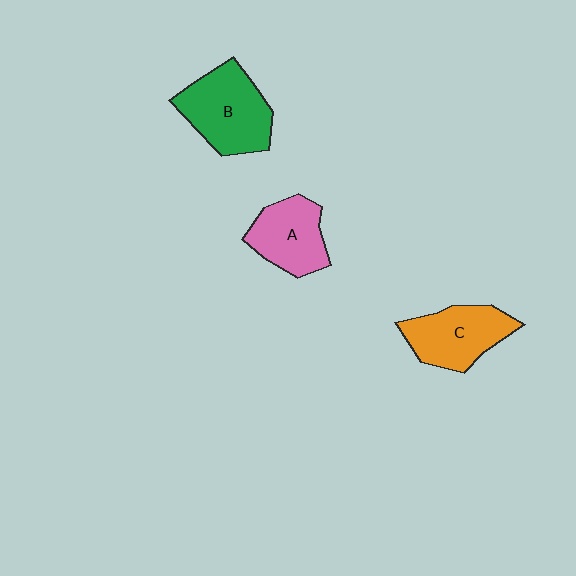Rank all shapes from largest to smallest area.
From largest to smallest: B (green), C (orange), A (pink).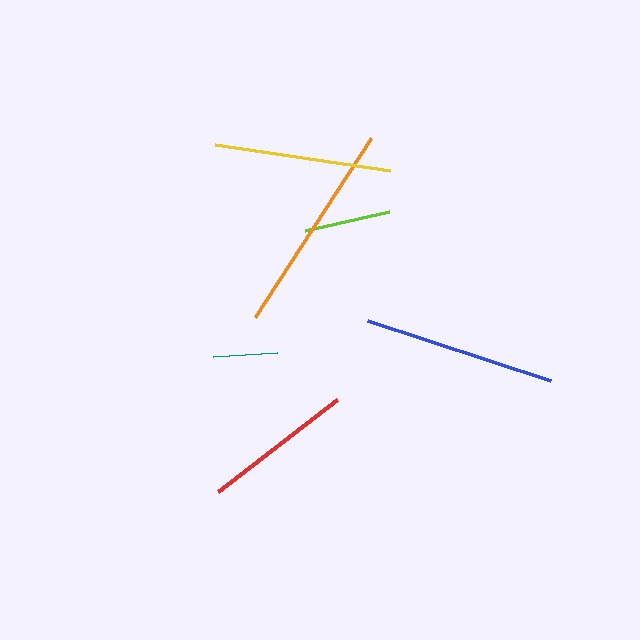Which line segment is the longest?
The orange line is the longest at approximately 213 pixels.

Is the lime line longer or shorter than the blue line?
The blue line is longer than the lime line.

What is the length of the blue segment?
The blue segment is approximately 192 pixels long.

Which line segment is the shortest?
The teal line is the shortest at approximately 64 pixels.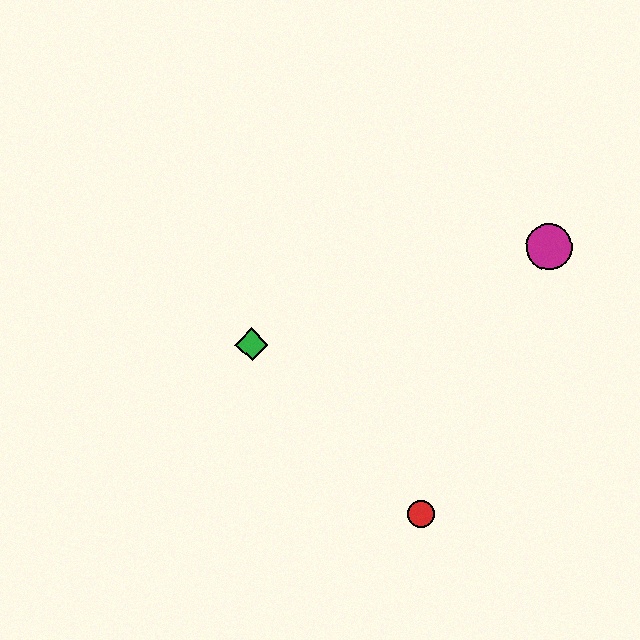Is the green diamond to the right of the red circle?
No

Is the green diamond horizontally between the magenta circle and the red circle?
No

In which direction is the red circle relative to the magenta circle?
The red circle is below the magenta circle.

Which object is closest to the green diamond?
The red circle is closest to the green diamond.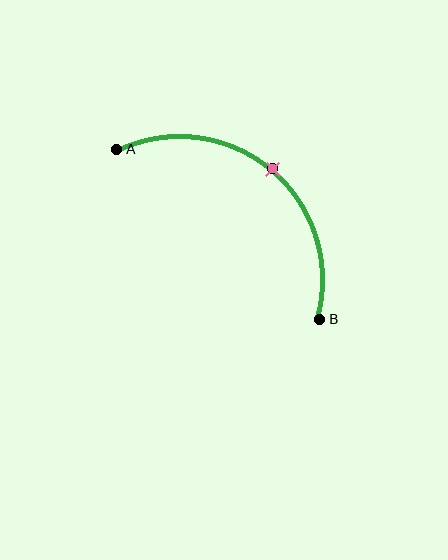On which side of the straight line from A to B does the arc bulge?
The arc bulges above and to the right of the straight line connecting A and B.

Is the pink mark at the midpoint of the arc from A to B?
Yes. The pink mark lies on the arc at equal arc-length from both A and B — it is the arc midpoint.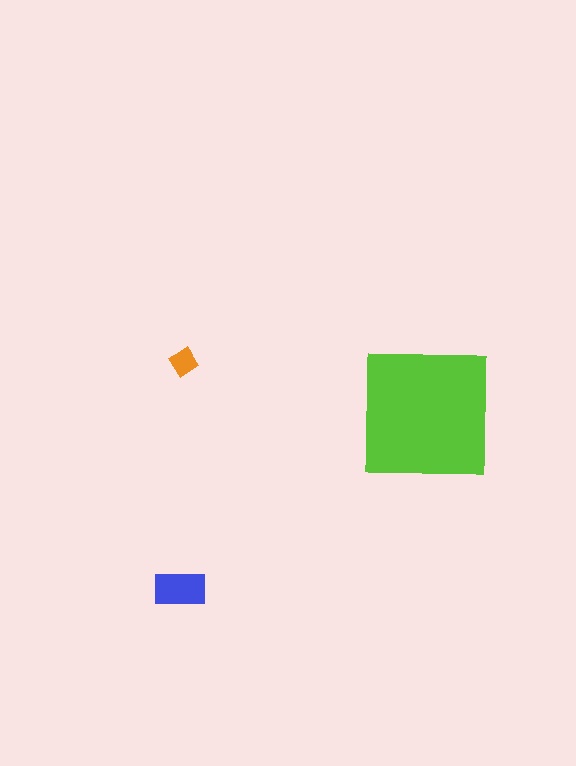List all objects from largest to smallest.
The lime square, the blue rectangle, the orange diamond.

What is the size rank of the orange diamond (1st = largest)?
3rd.